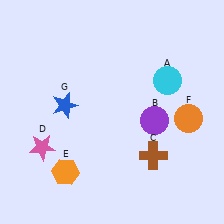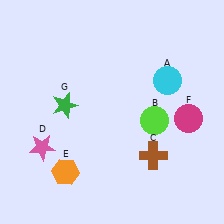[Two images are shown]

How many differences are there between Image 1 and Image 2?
There are 3 differences between the two images.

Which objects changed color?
B changed from purple to lime. F changed from orange to magenta. G changed from blue to green.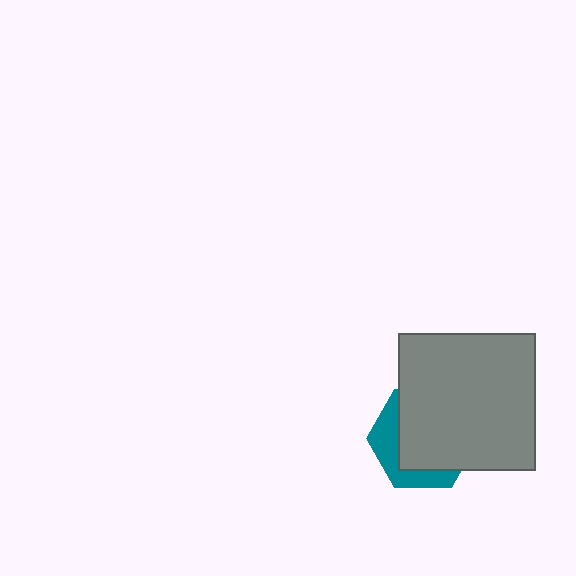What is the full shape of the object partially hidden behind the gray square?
The partially hidden object is a teal hexagon.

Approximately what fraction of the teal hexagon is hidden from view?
Roughly 68% of the teal hexagon is hidden behind the gray square.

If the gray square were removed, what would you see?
You would see the complete teal hexagon.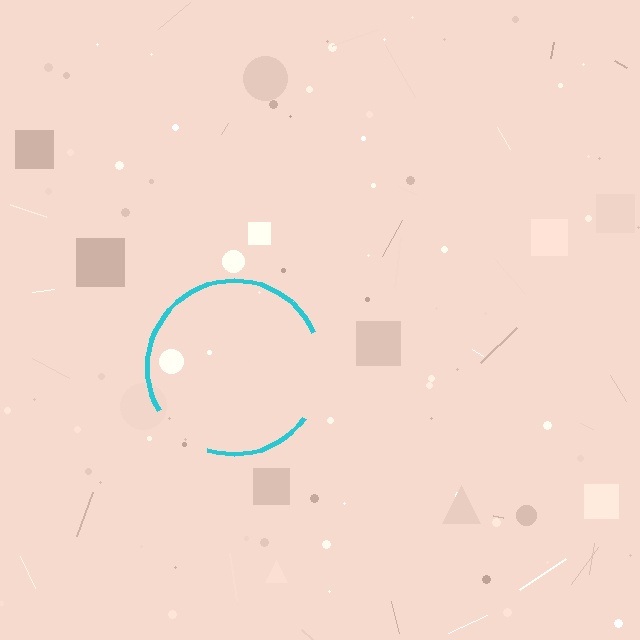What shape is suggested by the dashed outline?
The dashed outline suggests a circle.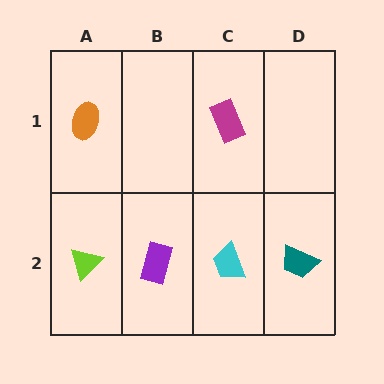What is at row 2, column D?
A teal trapezoid.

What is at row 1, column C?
A magenta rectangle.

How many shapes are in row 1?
2 shapes.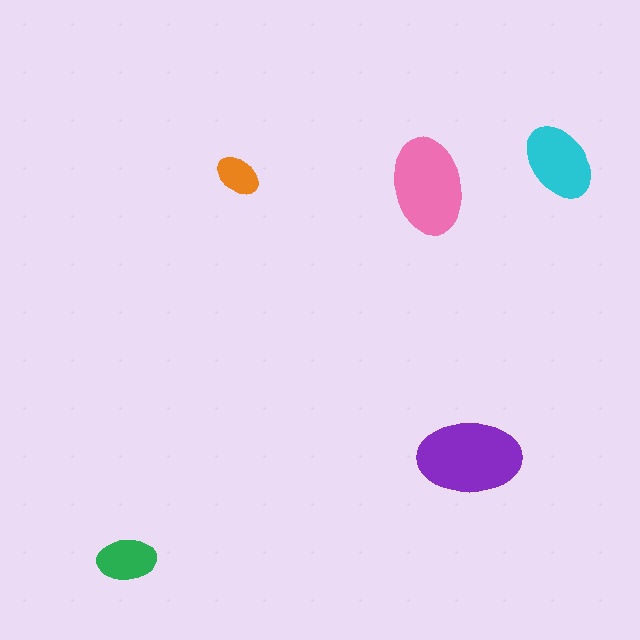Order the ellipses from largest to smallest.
the purple one, the pink one, the cyan one, the green one, the orange one.